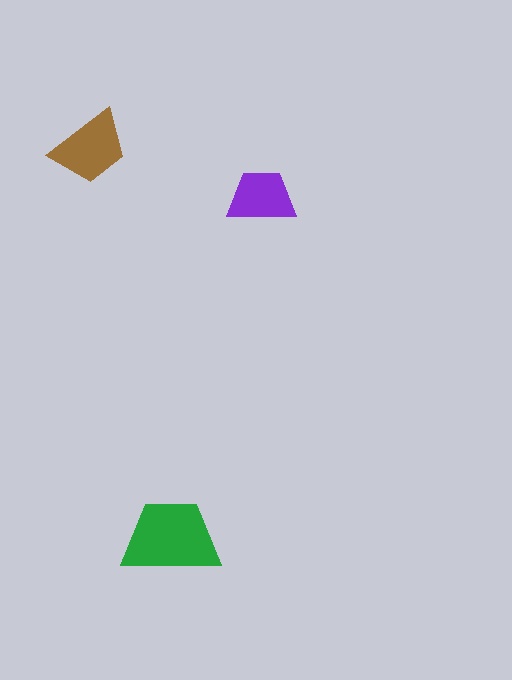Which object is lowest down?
The green trapezoid is bottommost.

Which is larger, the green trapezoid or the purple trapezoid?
The green one.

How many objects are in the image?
There are 3 objects in the image.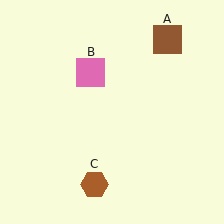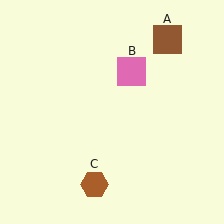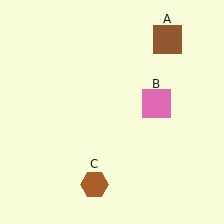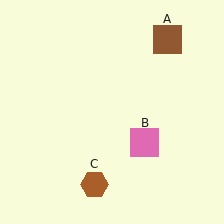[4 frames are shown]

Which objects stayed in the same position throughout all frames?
Brown square (object A) and brown hexagon (object C) remained stationary.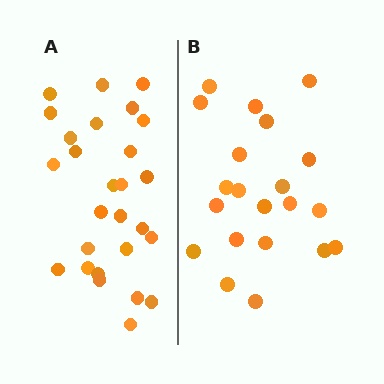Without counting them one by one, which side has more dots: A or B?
Region A (the left region) has more dots.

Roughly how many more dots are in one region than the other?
Region A has about 6 more dots than region B.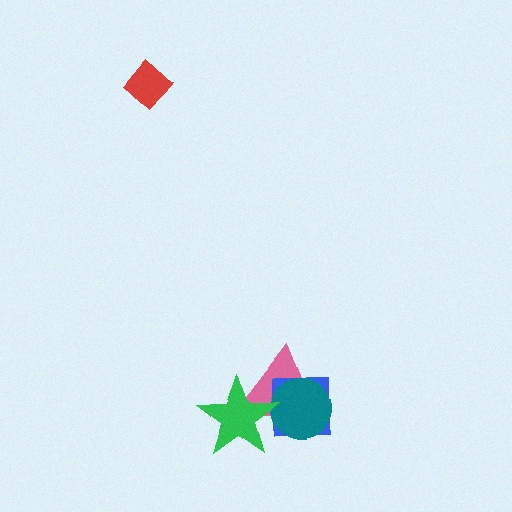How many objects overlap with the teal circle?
3 objects overlap with the teal circle.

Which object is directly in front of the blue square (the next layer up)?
The teal circle is directly in front of the blue square.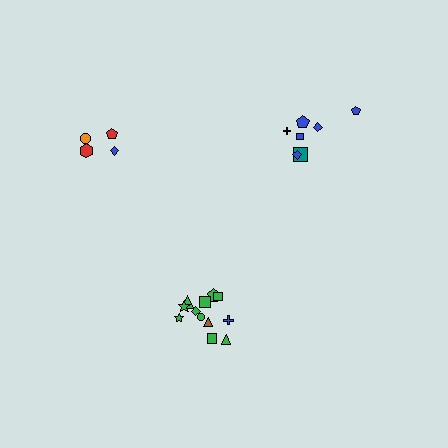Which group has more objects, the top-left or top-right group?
The top-right group.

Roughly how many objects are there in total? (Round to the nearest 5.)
Roughly 25 objects in total.